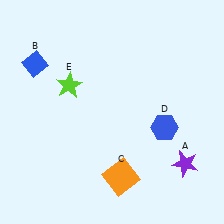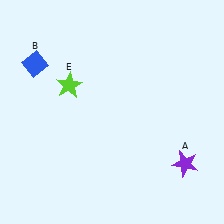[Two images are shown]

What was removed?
The blue hexagon (D), the orange square (C) were removed in Image 2.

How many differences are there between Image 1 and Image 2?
There are 2 differences between the two images.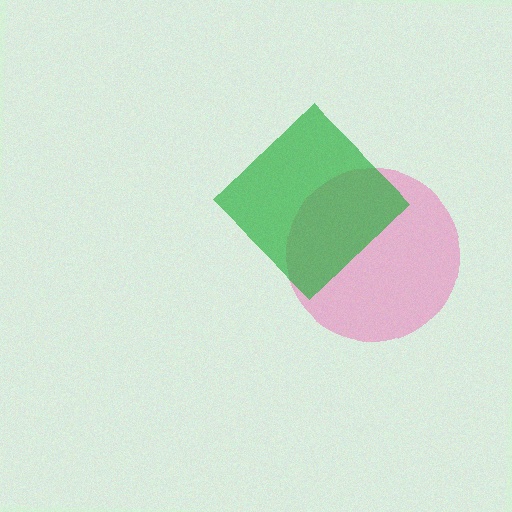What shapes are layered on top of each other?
The layered shapes are: a pink circle, a green diamond.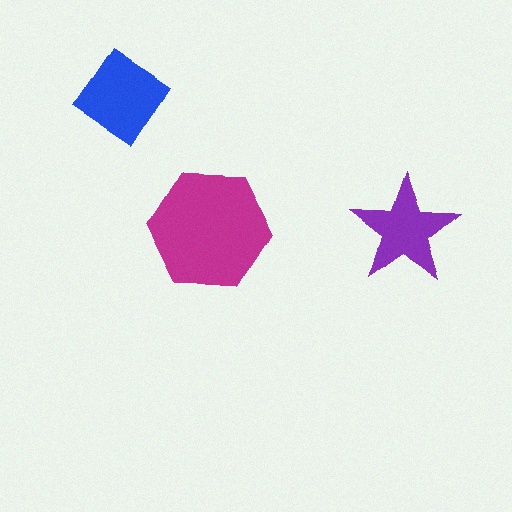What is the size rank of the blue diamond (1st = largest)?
2nd.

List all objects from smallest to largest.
The purple star, the blue diamond, the magenta hexagon.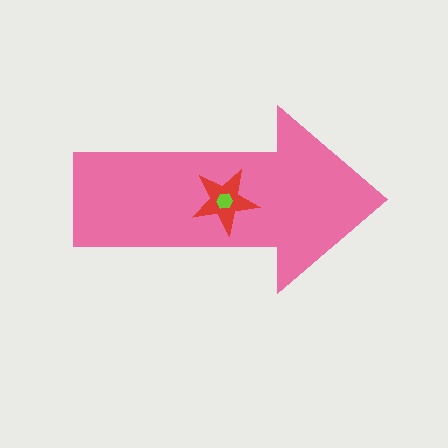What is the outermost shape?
The pink arrow.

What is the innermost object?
The lime hexagon.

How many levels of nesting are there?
3.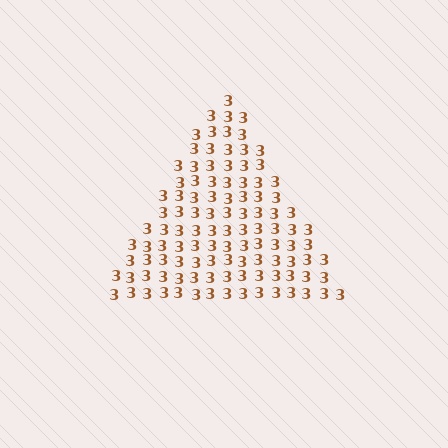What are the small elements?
The small elements are digit 3's.